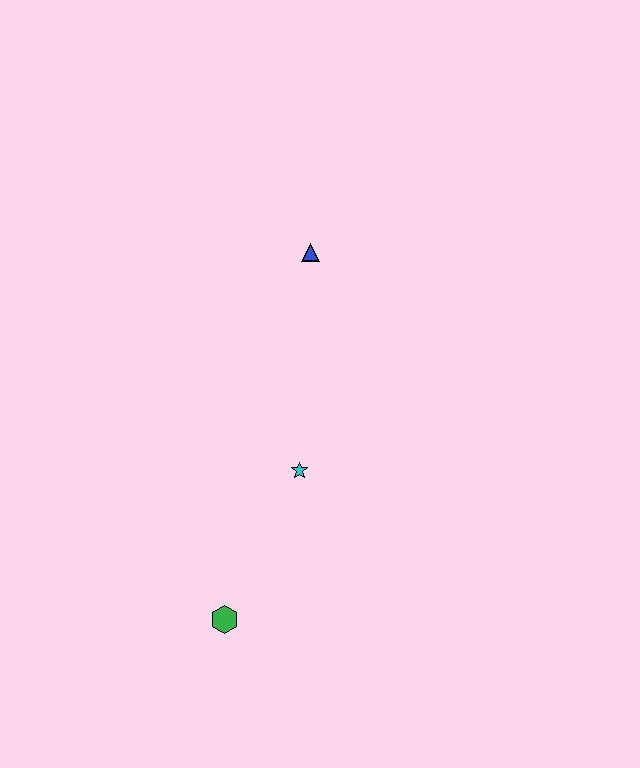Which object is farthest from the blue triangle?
The green hexagon is farthest from the blue triangle.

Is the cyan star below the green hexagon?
No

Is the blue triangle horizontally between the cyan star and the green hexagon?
No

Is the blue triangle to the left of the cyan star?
No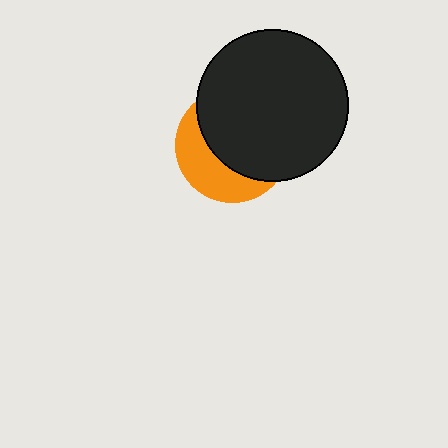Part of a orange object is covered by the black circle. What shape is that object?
It is a circle.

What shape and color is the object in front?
The object in front is a black circle.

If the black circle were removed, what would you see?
You would see the complete orange circle.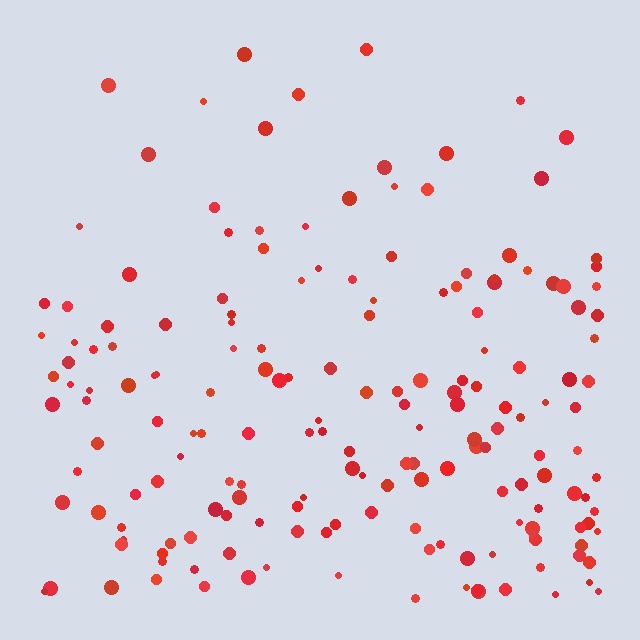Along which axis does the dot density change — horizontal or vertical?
Vertical.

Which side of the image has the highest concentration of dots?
The bottom.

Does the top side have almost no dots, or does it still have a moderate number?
Still a moderate number, just noticeably fewer than the bottom.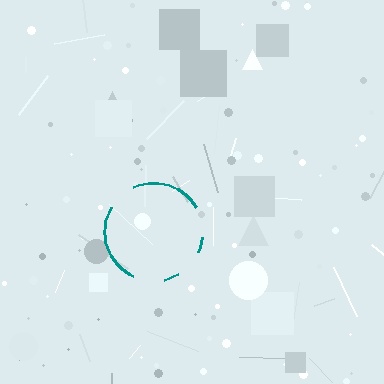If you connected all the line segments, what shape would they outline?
They would outline a circle.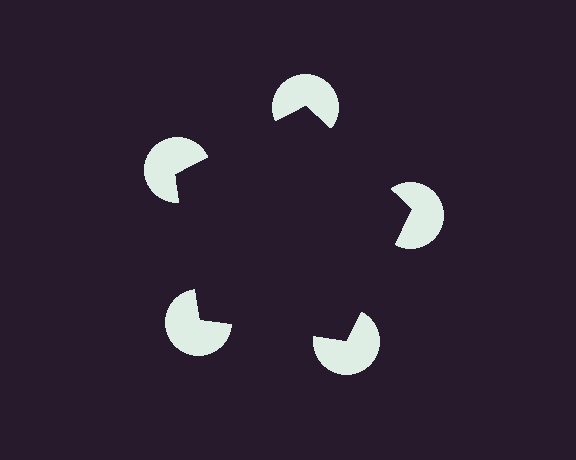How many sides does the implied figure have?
5 sides.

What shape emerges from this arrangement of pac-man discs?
An illusory pentagon — its edges are inferred from the aligned wedge cuts in the pac-man discs, not physically drawn.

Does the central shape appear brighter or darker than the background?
It typically appears slightly darker than the background, even though no actual brightness change is drawn.